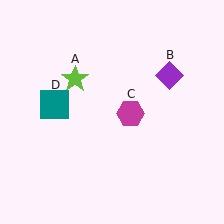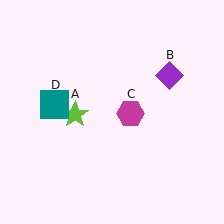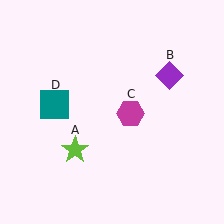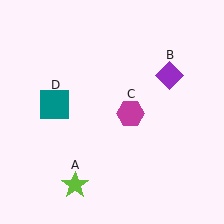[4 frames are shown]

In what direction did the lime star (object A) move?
The lime star (object A) moved down.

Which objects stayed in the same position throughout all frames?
Purple diamond (object B) and magenta hexagon (object C) and teal square (object D) remained stationary.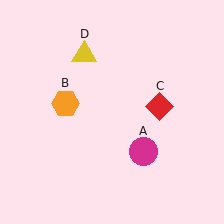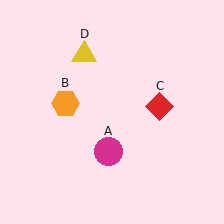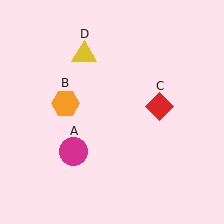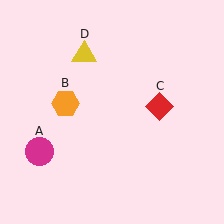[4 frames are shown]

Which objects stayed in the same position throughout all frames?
Orange hexagon (object B) and red diamond (object C) and yellow triangle (object D) remained stationary.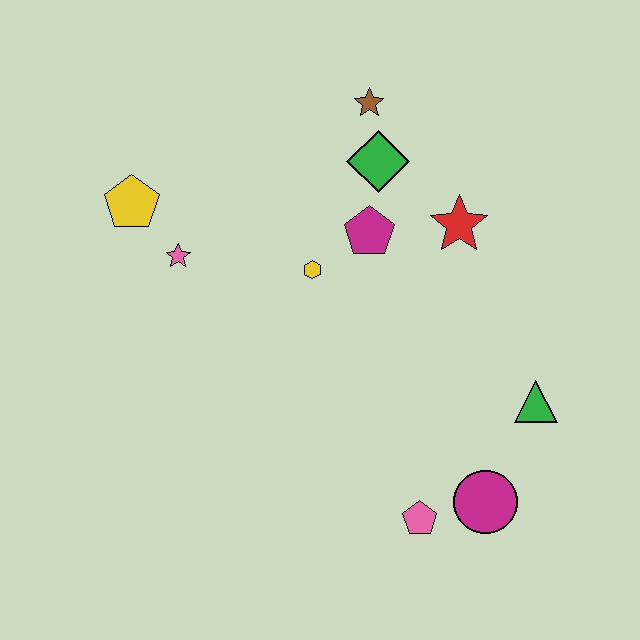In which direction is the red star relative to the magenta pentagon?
The red star is to the right of the magenta pentagon.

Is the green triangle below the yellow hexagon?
Yes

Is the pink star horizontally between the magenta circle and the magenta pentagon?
No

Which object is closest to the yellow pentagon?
The pink star is closest to the yellow pentagon.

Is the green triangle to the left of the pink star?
No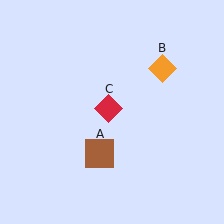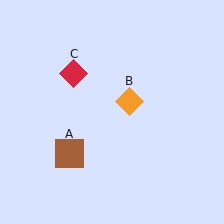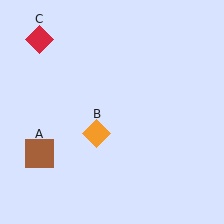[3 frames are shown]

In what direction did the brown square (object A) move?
The brown square (object A) moved left.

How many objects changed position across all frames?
3 objects changed position: brown square (object A), orange diamond (object B), red diamond (object C).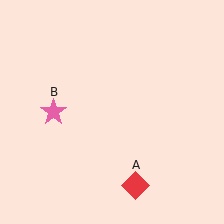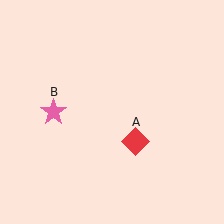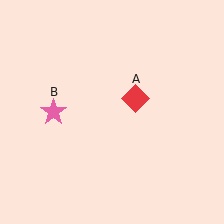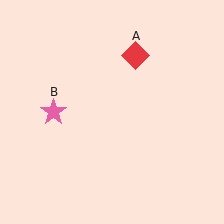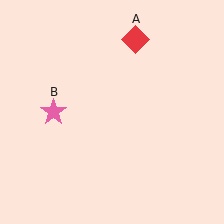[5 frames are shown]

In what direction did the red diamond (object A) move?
The red diamond (object A) moved up.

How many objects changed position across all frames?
1 object changed position: red diamond (object A).